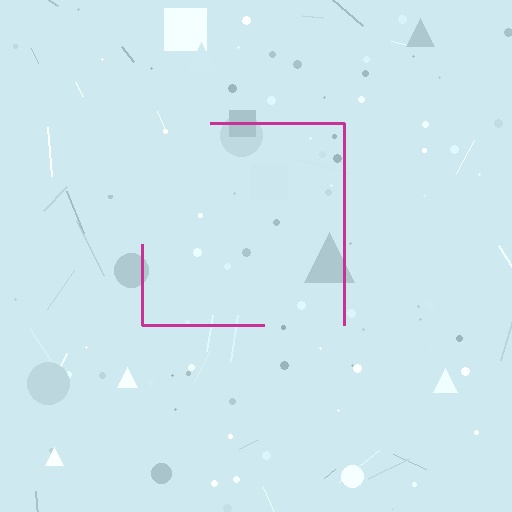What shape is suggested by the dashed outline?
The dashed outline suggests a square.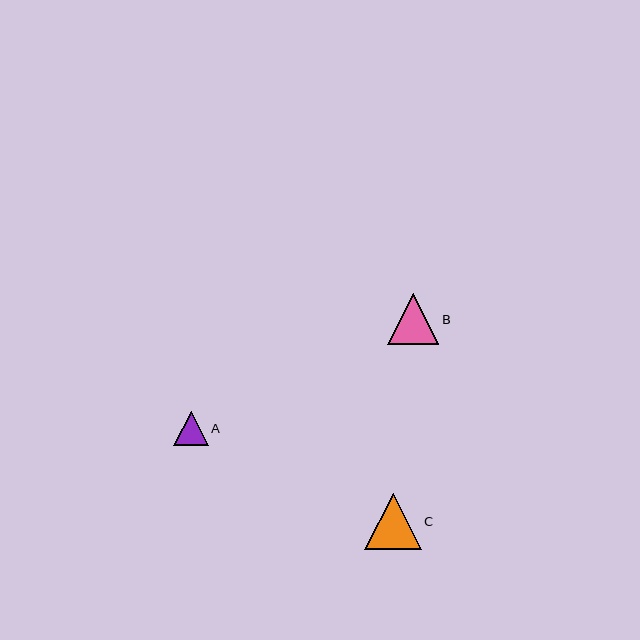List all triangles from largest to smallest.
From largest to smallest: C, B, A.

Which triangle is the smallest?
Triangle A is the smallest with a size of approximately 34 pixels.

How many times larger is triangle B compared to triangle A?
Triangle B is approximately 1.5 times the size of triangle A.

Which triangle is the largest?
Triangle C is the largest with a size of approximately 56 pixels.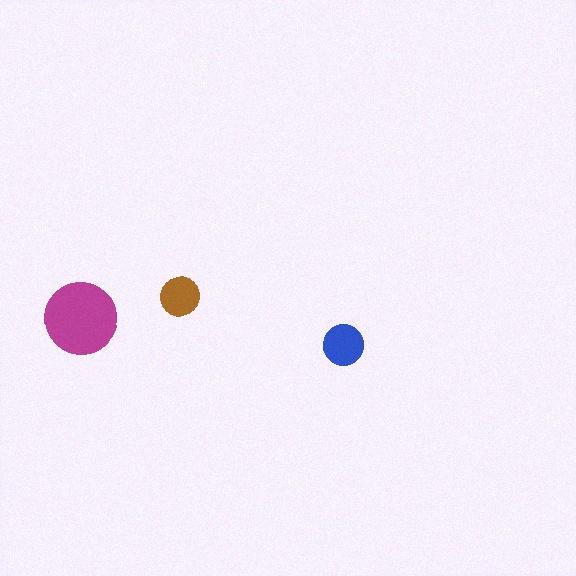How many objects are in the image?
There are 3 objects in the image.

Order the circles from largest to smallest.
the magenta one, the blue one, the brown one.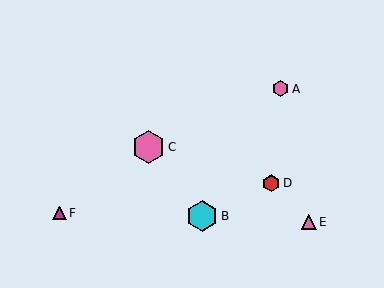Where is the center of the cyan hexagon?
The center of the cyan hexagon is at (202, 216).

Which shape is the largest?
The pink hexagon (labeled C) is the largest.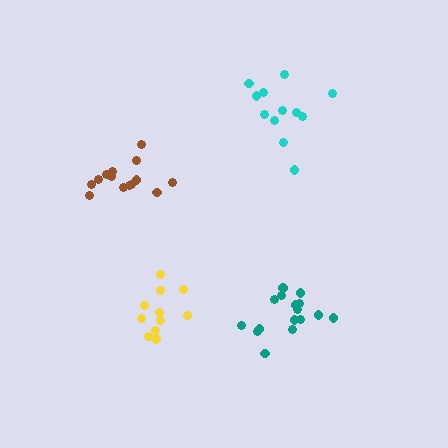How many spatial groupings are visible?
There are 4 spatial groupings.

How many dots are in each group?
Group 1: 11 dots, Group 2: 15 dots, Group 3: 12 dots, Group 4: 16 dots (54 total).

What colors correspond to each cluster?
The clusters are colored: yellow, brown, cyan, teal.